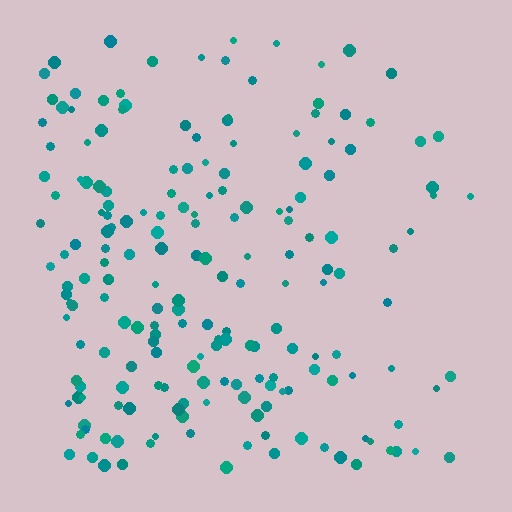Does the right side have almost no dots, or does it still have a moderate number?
Still a moderate number, just noticeably fewer than the left.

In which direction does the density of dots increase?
From right to left, with the left side densest.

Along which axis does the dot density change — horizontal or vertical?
Horizontal.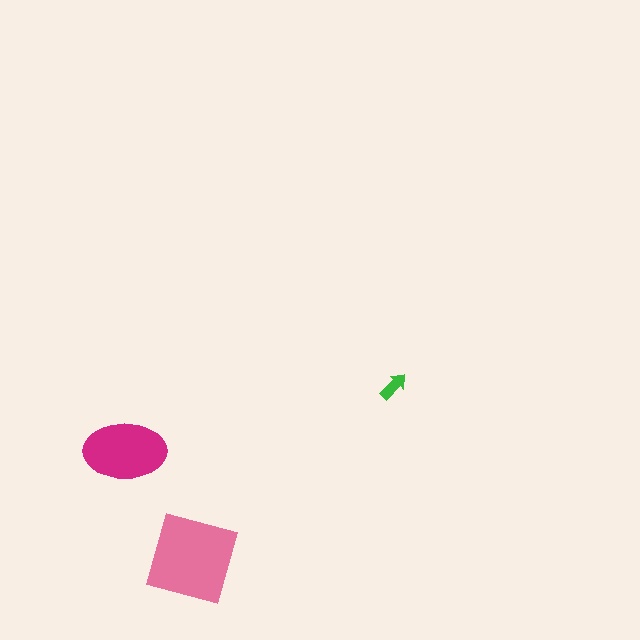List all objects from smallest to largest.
The green arrow, the magenta ellipse, the pink diamond.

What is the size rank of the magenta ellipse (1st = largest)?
2nd.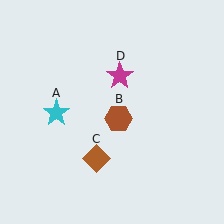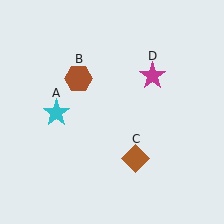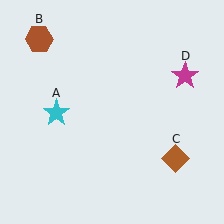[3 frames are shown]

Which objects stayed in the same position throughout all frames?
Cyan star (object A) remained stationary.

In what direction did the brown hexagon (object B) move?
The brown hexagon (object B) moved up and to the left.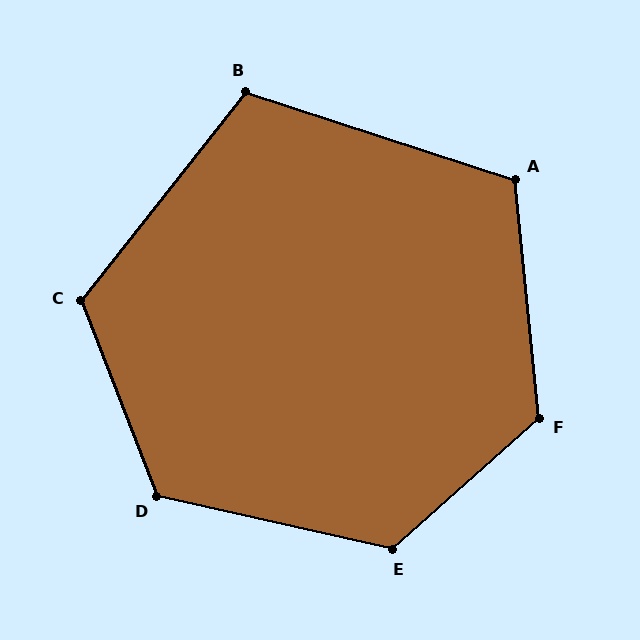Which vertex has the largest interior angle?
F, at approximately 126 degrees.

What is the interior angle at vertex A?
Approximately 114 degrees (obtuse).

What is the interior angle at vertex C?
Approximately 121 degrees (obtuse).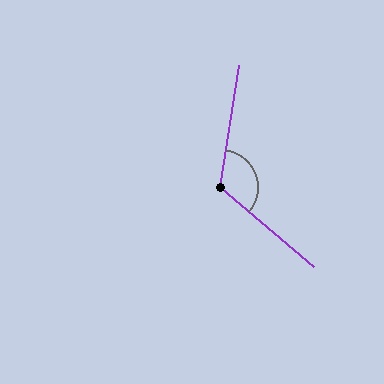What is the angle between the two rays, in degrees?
Approximately 121 degrees.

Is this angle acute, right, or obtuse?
It is obtuse.